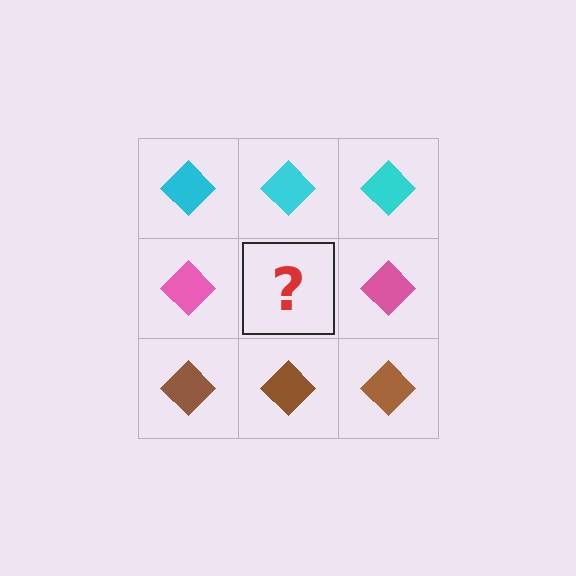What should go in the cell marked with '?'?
The missing cell should contain a pink diamond.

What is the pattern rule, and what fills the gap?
The rule is that each row has a consistent color. The gap should be filled with a pink diamond.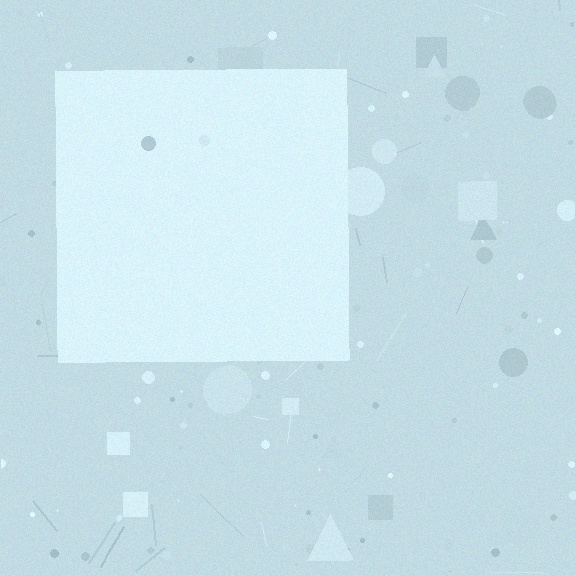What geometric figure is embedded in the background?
A square is embedded in the background.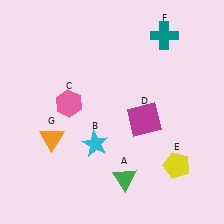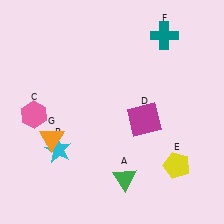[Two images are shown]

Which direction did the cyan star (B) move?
The cyan star (B) moved left.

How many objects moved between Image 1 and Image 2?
2 objects moved between the two images.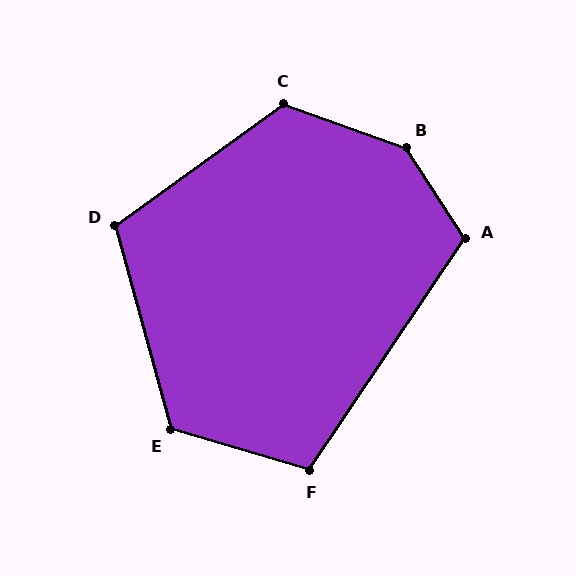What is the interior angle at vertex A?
Approximately 113 degrees (obtuse).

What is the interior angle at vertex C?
Approximately 125 degrees (obtuse).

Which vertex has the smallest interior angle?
F, at approximately 107 degrees.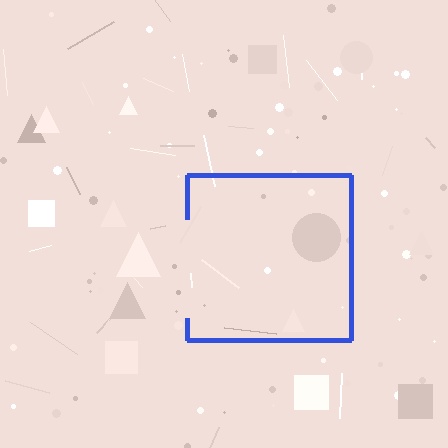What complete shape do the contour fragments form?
The contour fragments form a square.